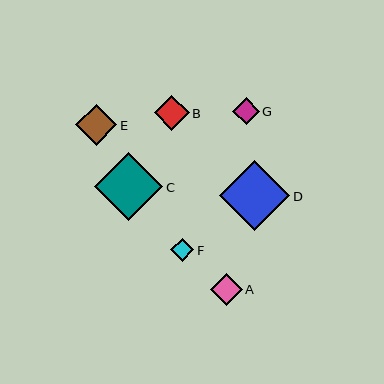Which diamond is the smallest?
Diamond F is the smallest with a size of approximately 23 pixels.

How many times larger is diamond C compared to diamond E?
Diamond C is approximately 1.7 times the size of diamond E.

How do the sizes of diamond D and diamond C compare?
Diamond D and diamond C are approximately the same size.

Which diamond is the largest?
Diamond D is the largest with a size of approximately 70 pixels.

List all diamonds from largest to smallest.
From largest to smallest: D, C, E, B, A, G, F.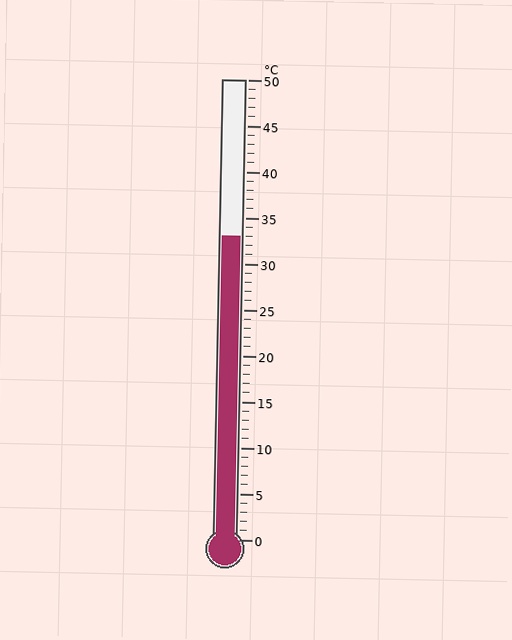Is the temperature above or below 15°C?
The temperature is above 15°C.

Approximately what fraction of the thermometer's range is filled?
The thermometer is filled to approximately 65% of its range.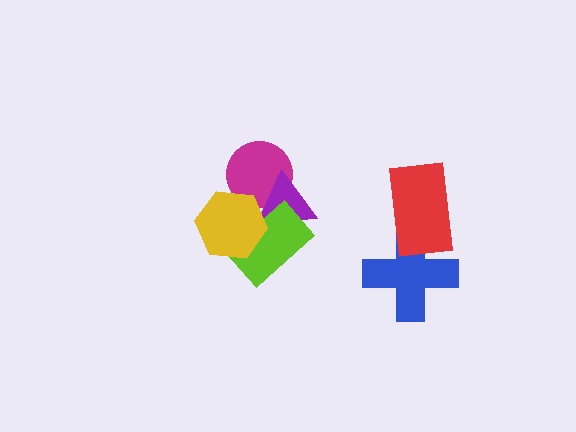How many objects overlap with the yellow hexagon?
3 objects overlap with the yellow hexagon.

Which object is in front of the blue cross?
The red rectangle is in front of the blue cross.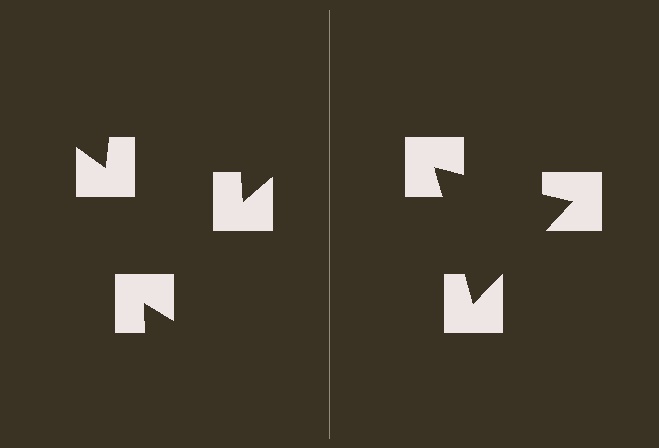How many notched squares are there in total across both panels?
6 — 3 on each side.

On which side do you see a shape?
An illusory triangle appears on the right side. On the left side the wedge cuts are rotated, so no coherent shape forms.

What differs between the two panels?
The notched squares are positioned identically on both sides; only the wedge orientations differ. On the right they align to a triangle; on the left they are misaligned.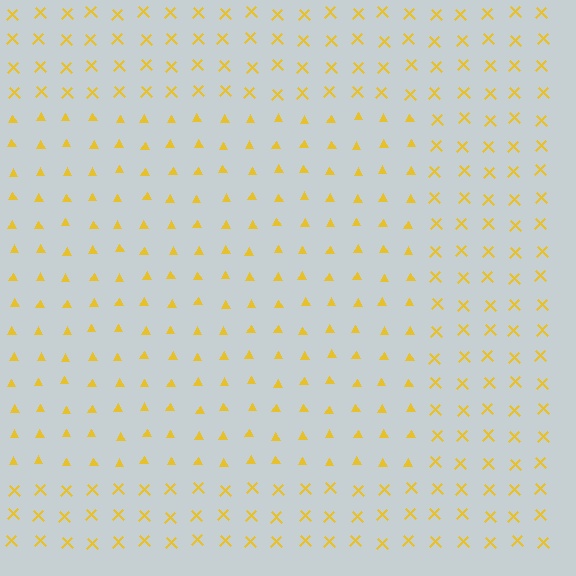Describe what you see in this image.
The image is filled with small yellow elements arranged in a uniform grid. A rectangle-shaped region contains triangles, while the surrounding area contains X marks. The boundary is defined purely by the change in element shape.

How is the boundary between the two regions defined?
The boundary is defined by a change in element shape: triangles inside vs. X marks outside. All elements share the same color and spacing.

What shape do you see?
I see a rectangle.